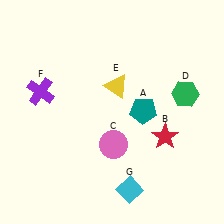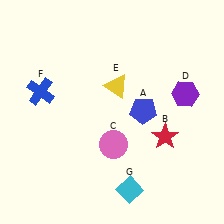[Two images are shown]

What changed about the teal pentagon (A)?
In Image 1, A is teal. In Image 2, it changed to blue.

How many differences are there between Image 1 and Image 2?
There are 3 differences between the two images.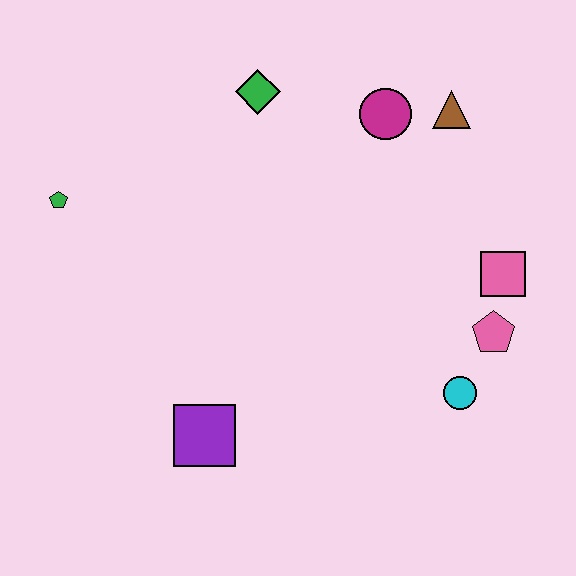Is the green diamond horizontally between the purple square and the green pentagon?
No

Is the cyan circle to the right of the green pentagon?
Yes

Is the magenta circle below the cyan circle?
No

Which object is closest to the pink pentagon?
The pink square is closest to the pink pentagon.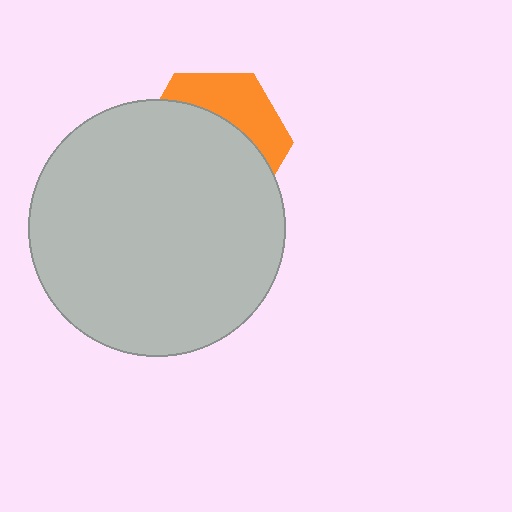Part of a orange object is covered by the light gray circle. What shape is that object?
It is a hexagon.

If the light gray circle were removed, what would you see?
You would see the complete orange hexagon.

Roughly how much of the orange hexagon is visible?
A small part of it is visible (roughly 34%).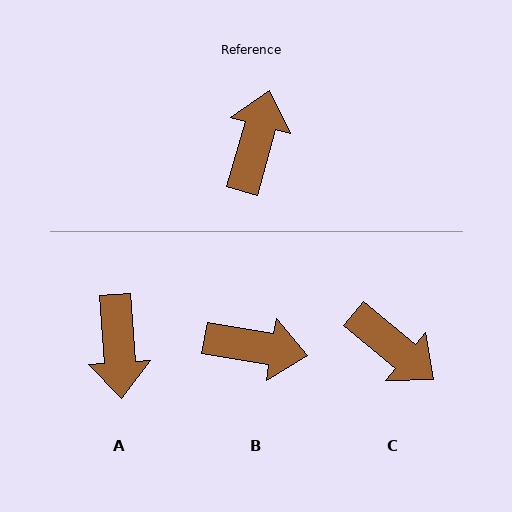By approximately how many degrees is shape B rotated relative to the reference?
Approximately 84 degrees clockwise.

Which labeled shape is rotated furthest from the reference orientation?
A, about 161 degrees away.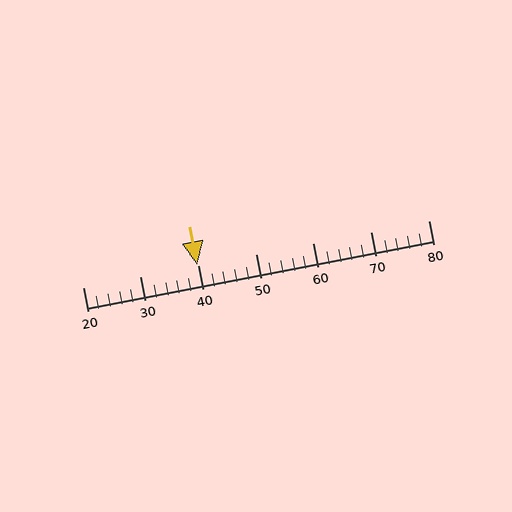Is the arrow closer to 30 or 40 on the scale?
The arrow is closer to 40.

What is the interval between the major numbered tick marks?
The major tick marks are spaced 10 units apart.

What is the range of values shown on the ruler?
The ruler shows values from 20 to 80.